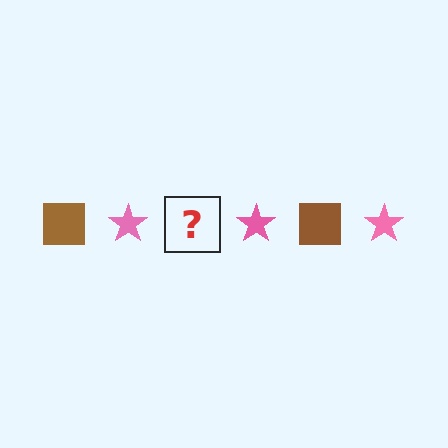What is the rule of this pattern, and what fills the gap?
The rule is that the pattern alternates between brown square and pink star. The gap should be filled with a brown square.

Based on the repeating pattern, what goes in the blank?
The blank should be a brown square.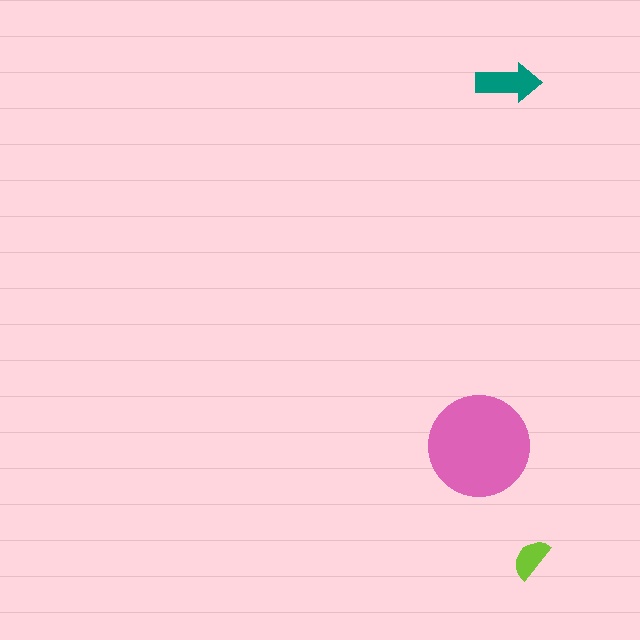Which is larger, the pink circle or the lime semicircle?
The pink circle.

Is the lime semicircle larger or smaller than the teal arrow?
Smaller.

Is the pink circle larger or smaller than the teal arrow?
Larger.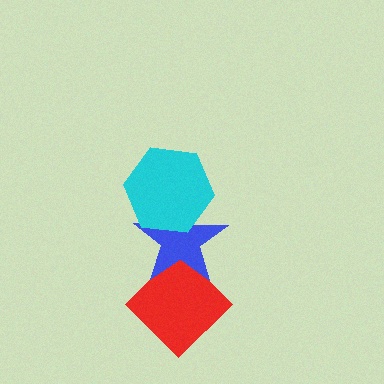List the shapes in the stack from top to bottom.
From top to bottom: the cyan hexagon, the blue star, the red diamond.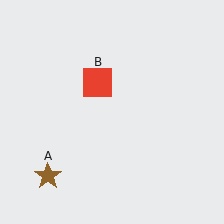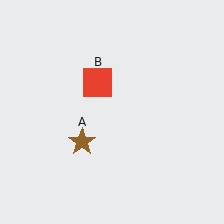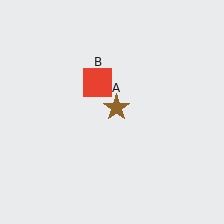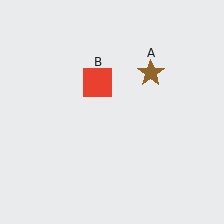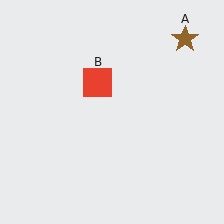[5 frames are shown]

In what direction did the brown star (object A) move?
The brown star (object A) moved up and to the right.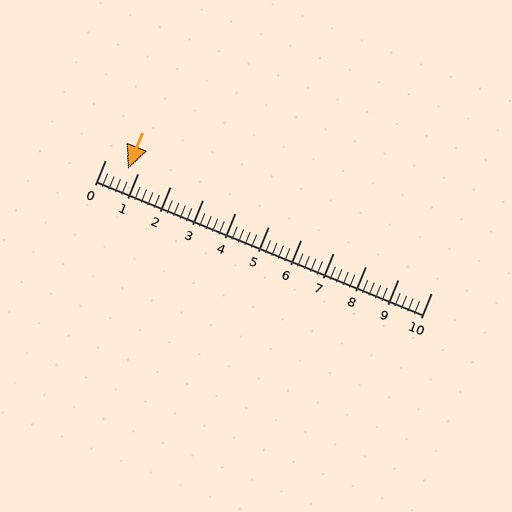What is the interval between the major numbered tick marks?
The major tick marks are spaced 1 units apart.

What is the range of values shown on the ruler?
The ruler shows values from 0 to 10.